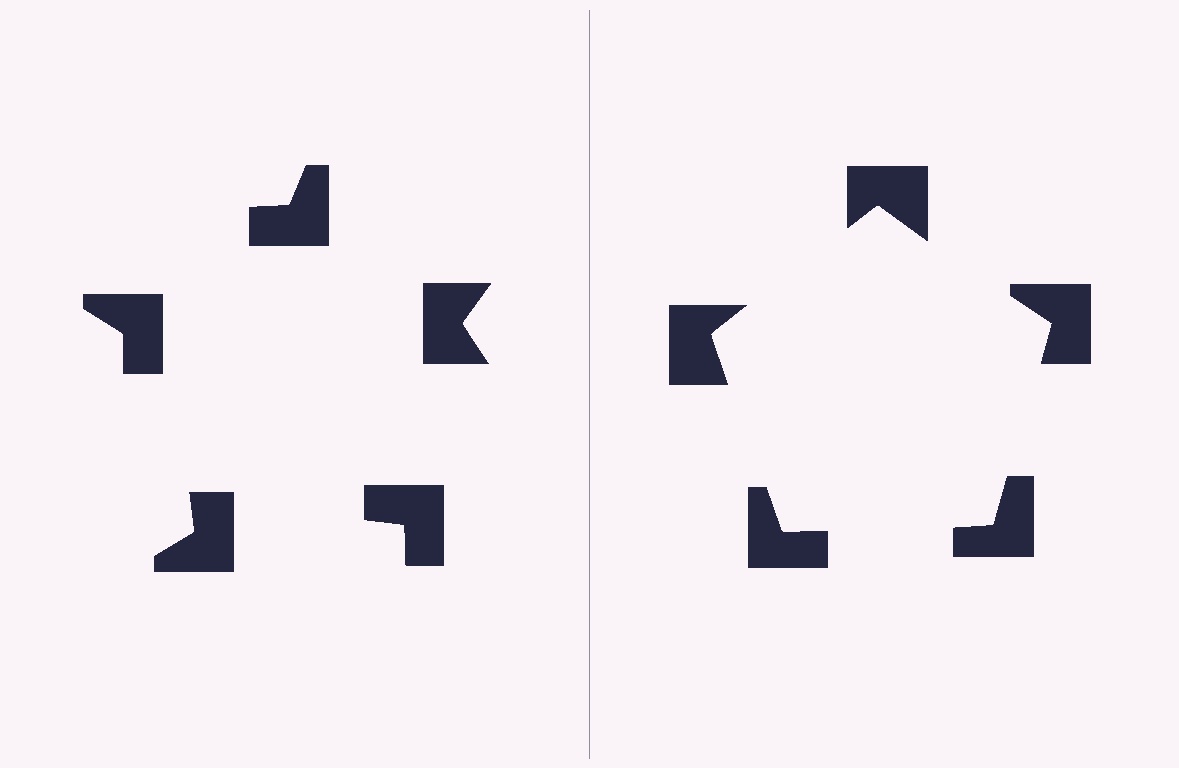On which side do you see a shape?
An illusory pentagon appears on the right side. On the left side the wedge cuts are rotated, so no coherent shape forms.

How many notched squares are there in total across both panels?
10 — 5 on each side.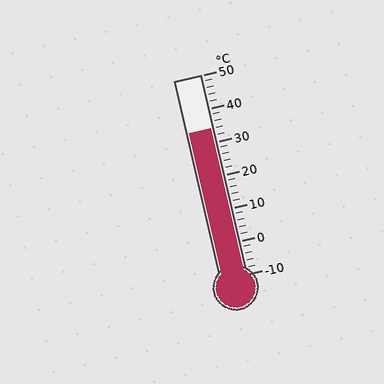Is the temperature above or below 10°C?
The temperature is above 10°C.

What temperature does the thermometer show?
The thermometer shows approximately 34°C.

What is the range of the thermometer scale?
The thermometer scale ranges from -10°C to 50°C.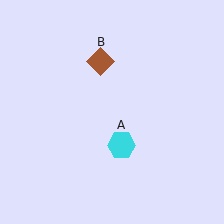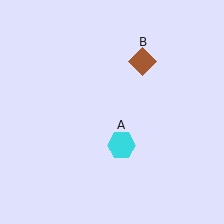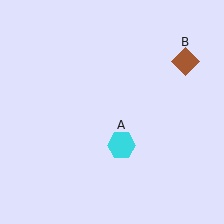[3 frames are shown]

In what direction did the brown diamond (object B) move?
The brown diamond (object B) moved right.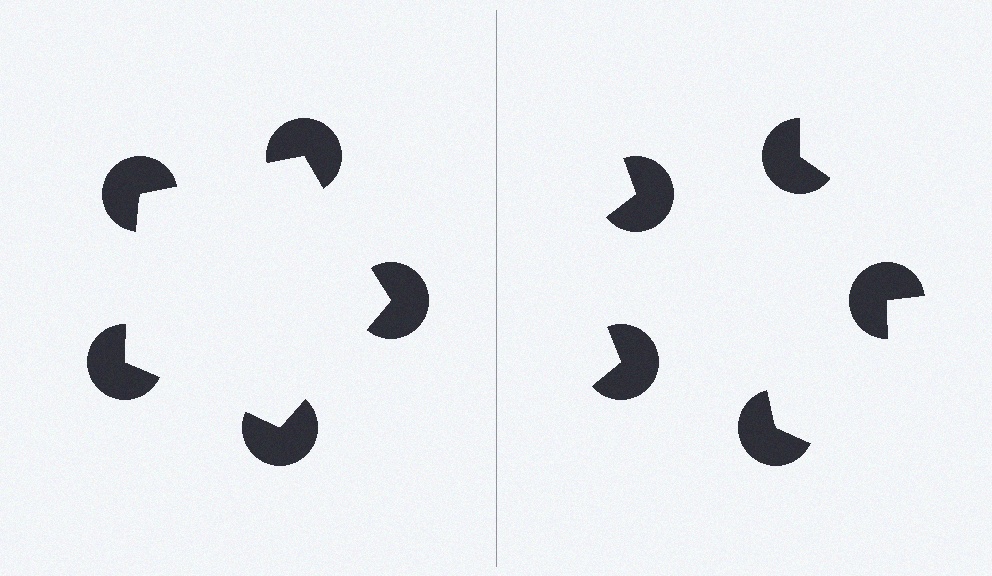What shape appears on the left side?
An illusory pentagon.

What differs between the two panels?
The pac-man discs are positioned identically on both sides; only the wedge orientations differ. On the left they align to a pentagon; on the right they are misaligned.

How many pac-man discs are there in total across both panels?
10 — 5 on each side.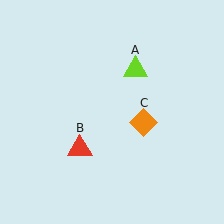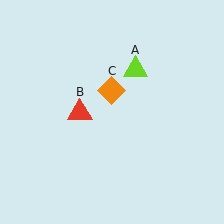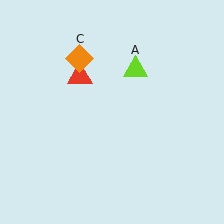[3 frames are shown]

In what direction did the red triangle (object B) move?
The red triangle (object B) moved up.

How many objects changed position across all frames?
2 objects changed position: red triangle (object B), orange diamond (object C).